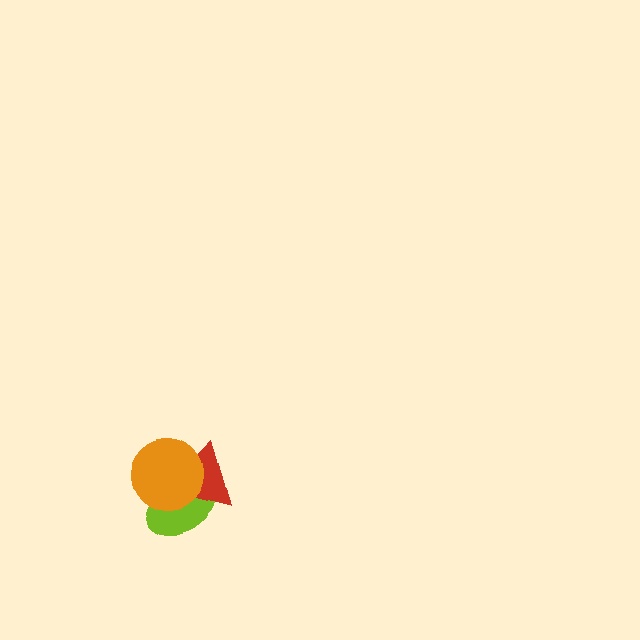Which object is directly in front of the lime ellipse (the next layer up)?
The red triangle is directly in front of the lime ellipse.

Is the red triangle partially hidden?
Yes, it is partially covered by another shape.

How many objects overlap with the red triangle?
2 objects overlap with the red triangle.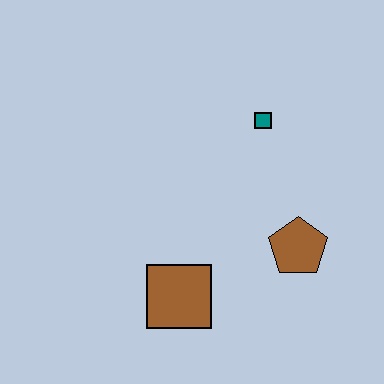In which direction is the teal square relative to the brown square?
The teal square is above the brown square.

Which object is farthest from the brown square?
The teal square is farthest from the brown square.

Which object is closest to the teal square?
The brown pentagon is closest to the teal square.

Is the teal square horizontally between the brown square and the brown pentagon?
Yes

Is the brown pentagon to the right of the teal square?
Yes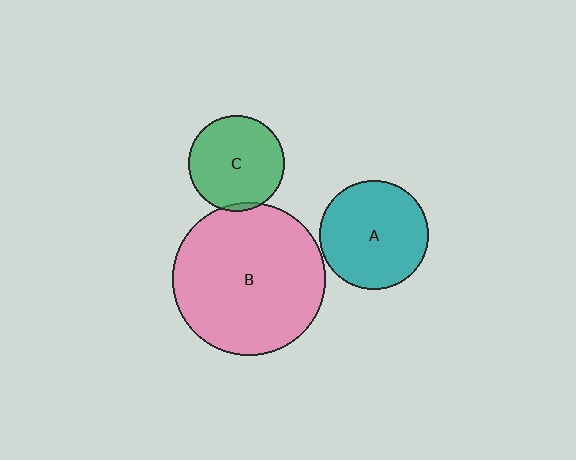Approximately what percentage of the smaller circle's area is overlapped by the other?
Approximately 5%.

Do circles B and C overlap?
Yes.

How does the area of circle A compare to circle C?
Approximately 1.3 times.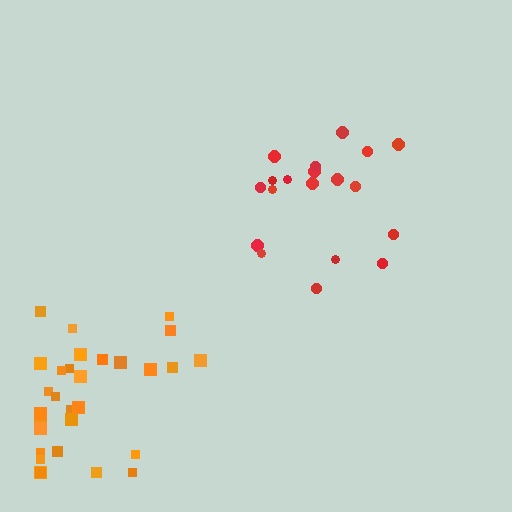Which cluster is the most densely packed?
Orange.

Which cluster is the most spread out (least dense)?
Red.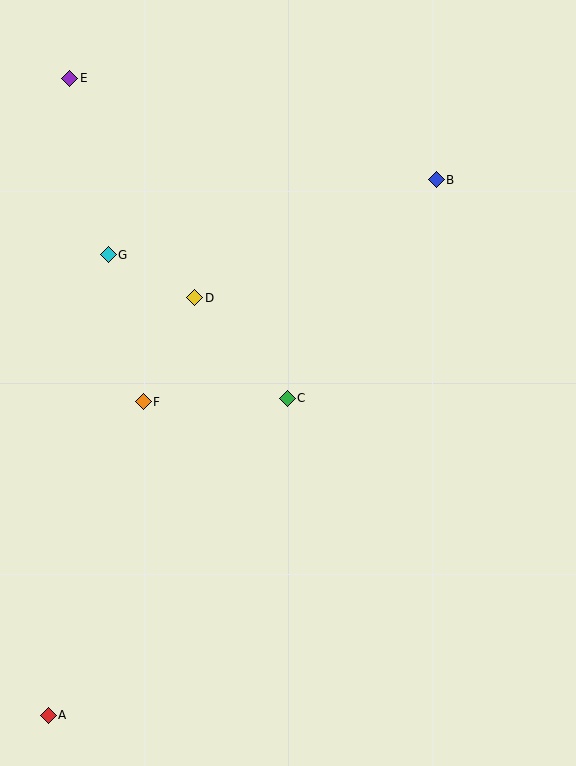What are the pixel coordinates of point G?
Point G is at (108, 255).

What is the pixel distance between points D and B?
The distance between D and B is 269 pixels.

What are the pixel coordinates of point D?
Point D is at (195, 298).